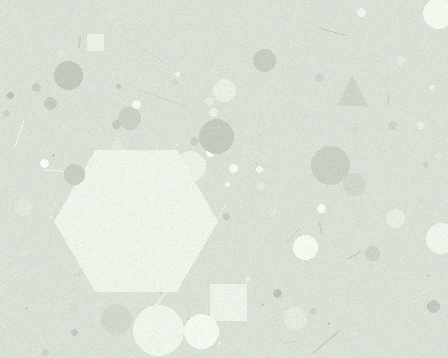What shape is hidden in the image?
A hexagon is hidden in the image.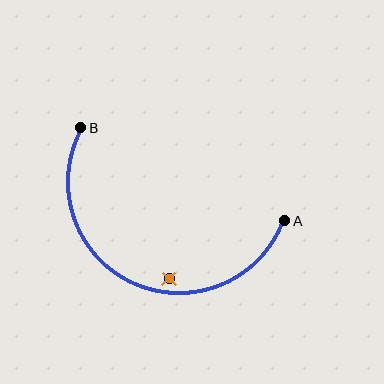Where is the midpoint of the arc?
The arc midpoint is the point on the curve farthest from the straight line joining A and B. It sits below that line.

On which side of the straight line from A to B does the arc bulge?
The arc bulges below the straight line connecting A and B.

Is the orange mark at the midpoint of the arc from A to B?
No — the orange mark does not lie on the arc at all. It sits slightly inside the curve.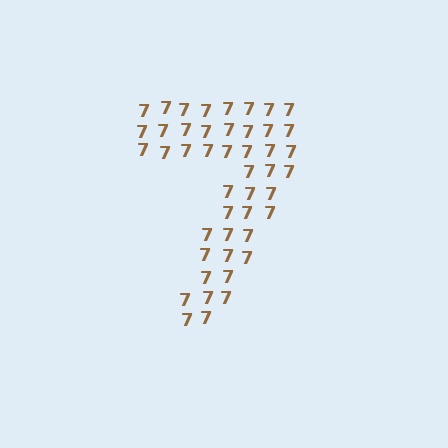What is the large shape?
The large shape is the digit 7.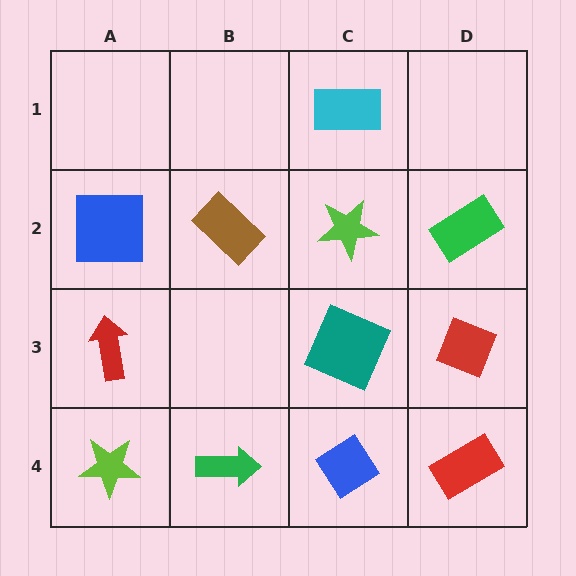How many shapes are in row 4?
4 shapes.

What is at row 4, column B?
A green arrow.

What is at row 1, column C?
A cyan rectangle.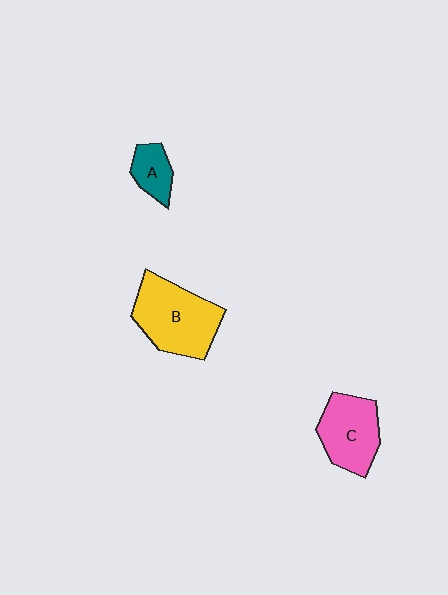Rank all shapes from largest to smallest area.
From largest to smallest: B (yellow), C (pink), A (teal).